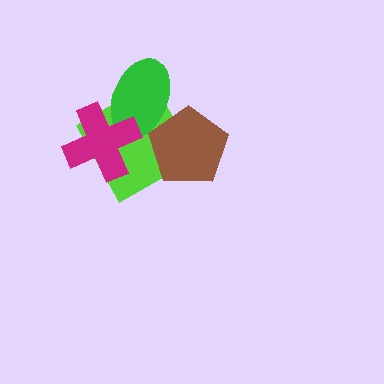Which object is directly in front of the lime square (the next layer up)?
The green ellipse is directly in front of the lime square.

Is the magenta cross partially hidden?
No, no other shape covers it.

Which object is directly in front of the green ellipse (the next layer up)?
The magenta cross is directly in front of the green ellipse.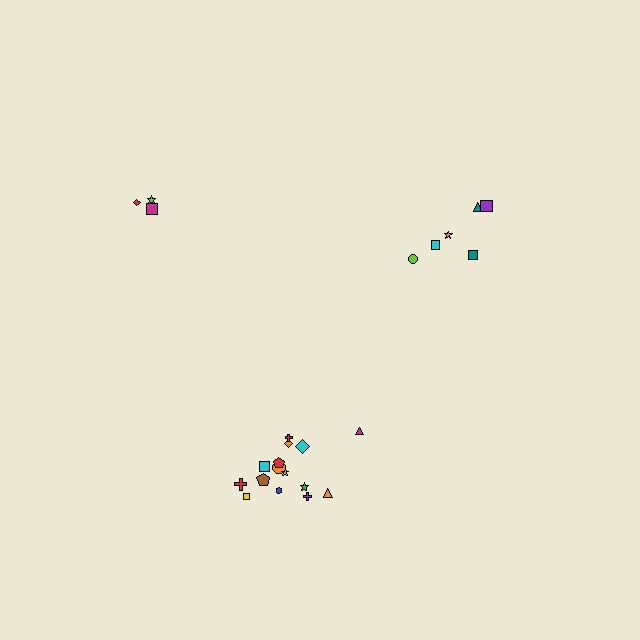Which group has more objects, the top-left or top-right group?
The top-right group.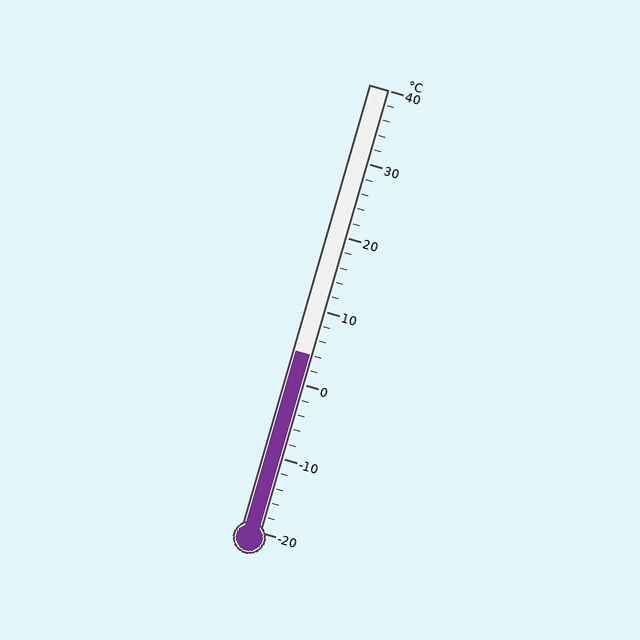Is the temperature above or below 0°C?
The temperature is above 0°C.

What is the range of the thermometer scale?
The thermometer scale ranges from -20°C to 40°C.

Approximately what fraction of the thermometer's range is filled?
The thermometer is filled to approximately 40% of its range.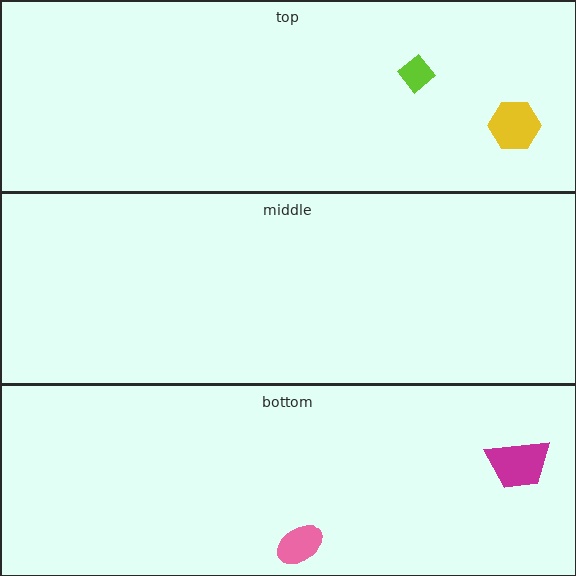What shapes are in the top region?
The yellow hexagon, the lime diamond.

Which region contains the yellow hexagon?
The top region.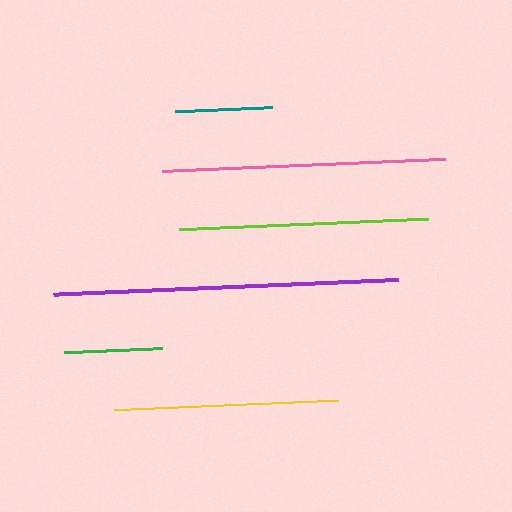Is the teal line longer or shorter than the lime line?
The lime line is longer than the teal line.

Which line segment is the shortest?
The teal line is the shortest at approximately 97 pixels.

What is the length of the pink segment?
The pink segment is approximately 283 pixels long.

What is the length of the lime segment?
The lime segment is approximately 249 pixels long.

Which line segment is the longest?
The purple line is the longest at approximately 346 pixels.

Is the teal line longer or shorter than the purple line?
The purple line is longer than the teal line.